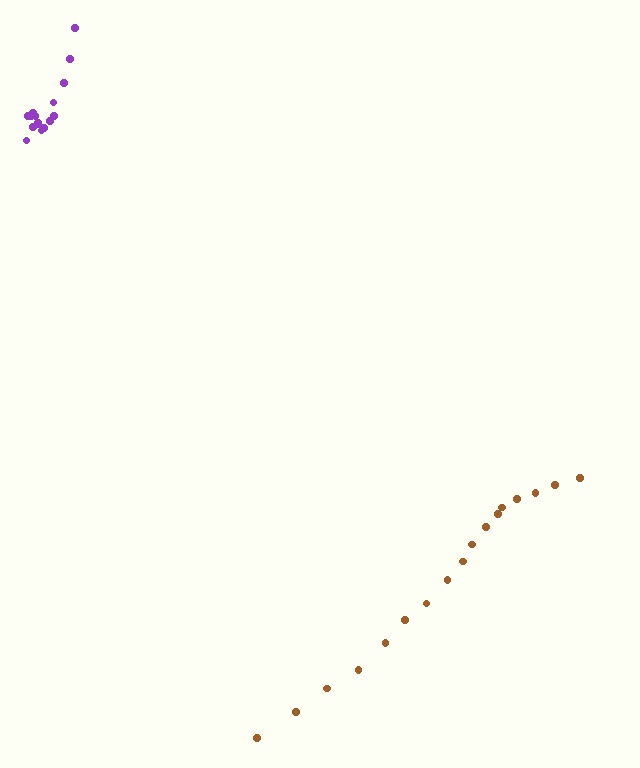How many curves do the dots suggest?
There are 2 distinct paths.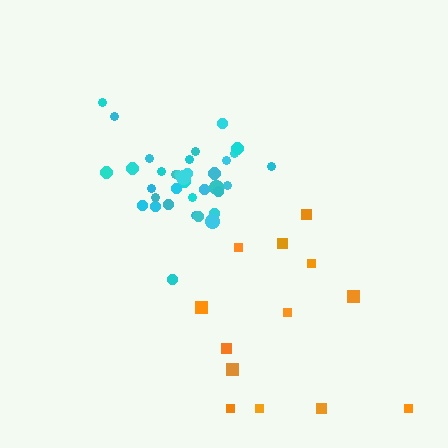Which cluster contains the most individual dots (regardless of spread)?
Cyan (35).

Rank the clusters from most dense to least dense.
cyan, orange.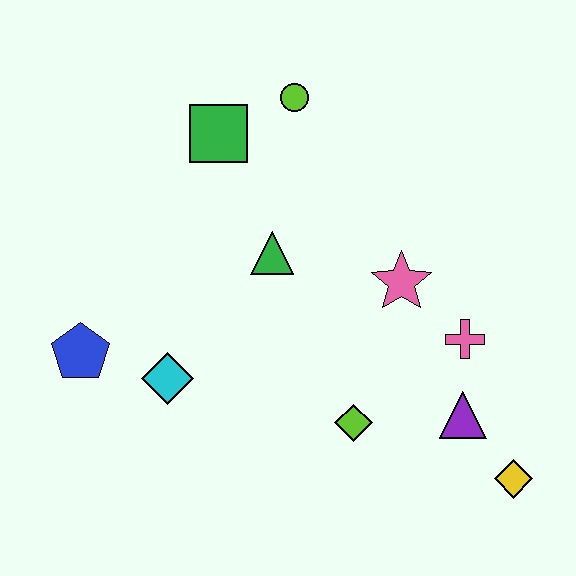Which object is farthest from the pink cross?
The blue pentagon is farthest from the pink cross.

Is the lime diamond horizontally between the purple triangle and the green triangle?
Yes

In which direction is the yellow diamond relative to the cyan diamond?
The yellow diamond is to the right of the cyan diamond.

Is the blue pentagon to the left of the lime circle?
Yes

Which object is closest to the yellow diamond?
The purple triangle is closest to the yellow diamond.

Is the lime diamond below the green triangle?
Yes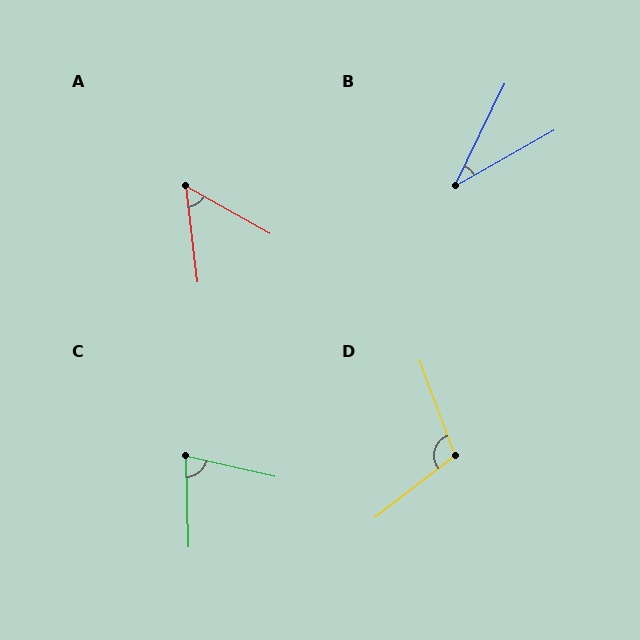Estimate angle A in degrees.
Approximately 54 degrees.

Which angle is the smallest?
B, at approximately 35 degrees.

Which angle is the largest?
D, at approximately 107 degrees.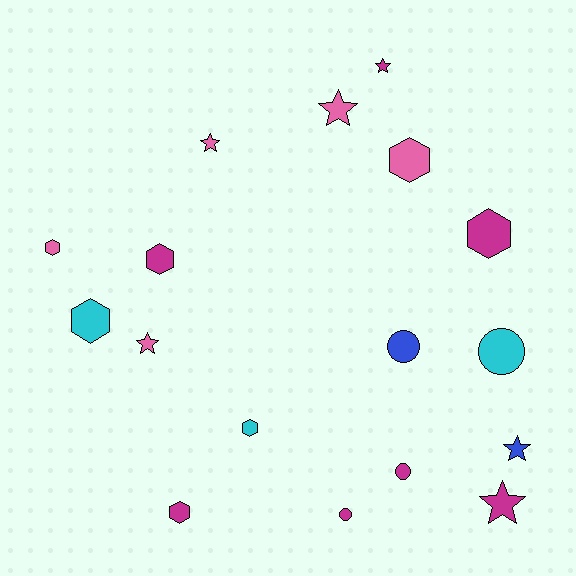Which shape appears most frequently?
Hexagon, with 7 objects.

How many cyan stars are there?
There are no cyan stars.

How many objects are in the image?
There are 17 objects.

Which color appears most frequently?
Magenta, with 7 objects.